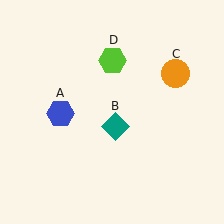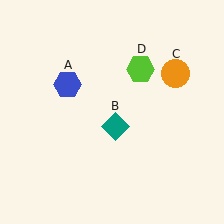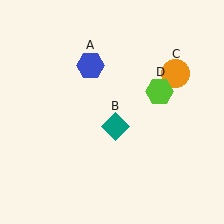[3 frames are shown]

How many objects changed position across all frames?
2 objects changed position: blue hexagon (object A), lime hexagon (object D).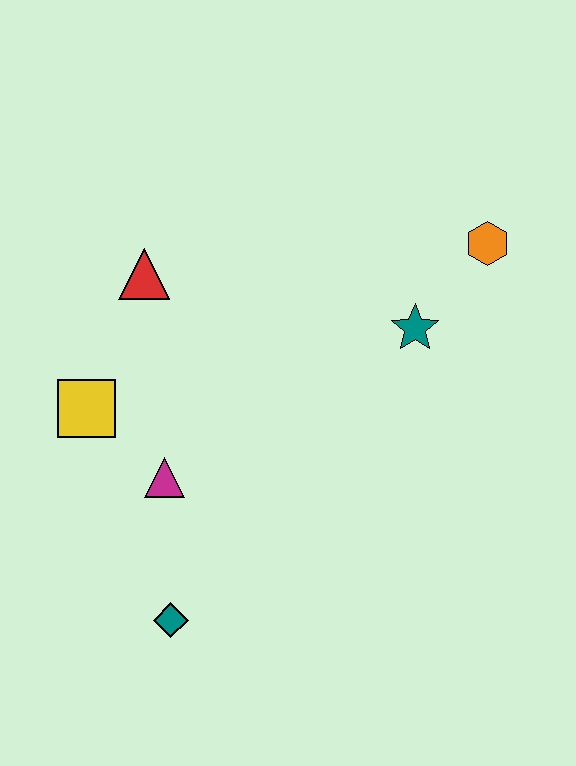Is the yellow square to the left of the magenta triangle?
Yes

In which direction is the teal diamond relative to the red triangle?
The teal diamond is below the red triangle.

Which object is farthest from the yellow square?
The orange hexagon is farthest from the yellow square.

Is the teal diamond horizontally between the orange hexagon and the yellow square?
Yes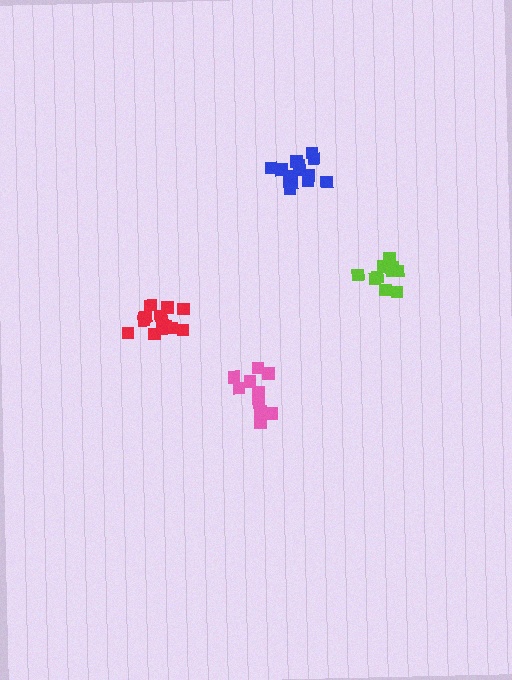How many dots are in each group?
Group 1: 10 dots, Group 2: 14 dots, Group 3: 15 dots, Group 4: 10 dots (49 total).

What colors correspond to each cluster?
The clusters are colored: lime, blue, red, pink.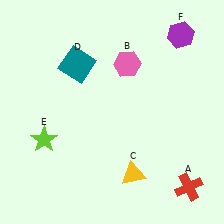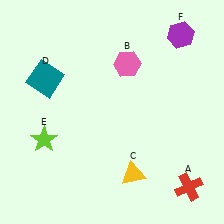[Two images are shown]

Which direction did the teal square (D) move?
The teal square (D) moved left.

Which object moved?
The teal square (D) moved left.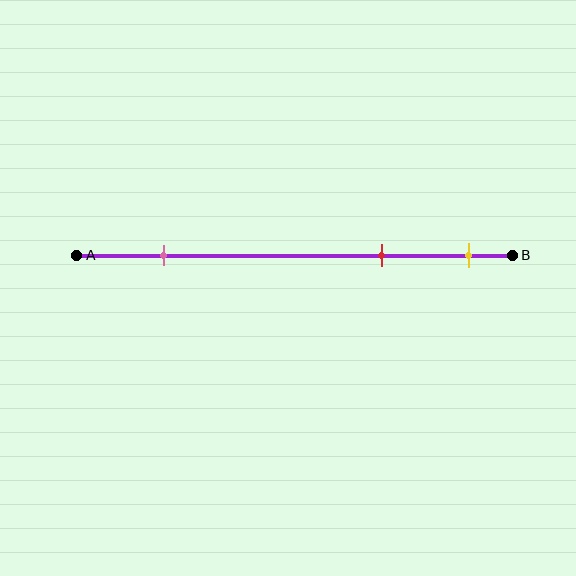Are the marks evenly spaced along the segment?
No, the marks are not evenly spaced.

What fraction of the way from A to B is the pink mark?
The pink mark is approximately 20% (0.2) of the way from A to B.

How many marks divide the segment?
There are 3 marks dividing the segment.